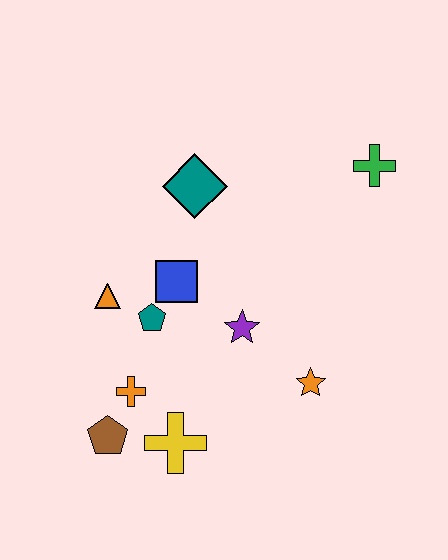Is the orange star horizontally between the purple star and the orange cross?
No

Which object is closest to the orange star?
The purple star is closest to the orange star.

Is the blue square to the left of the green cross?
Yes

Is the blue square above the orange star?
Yes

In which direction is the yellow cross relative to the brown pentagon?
The yellow cross is to the right of the brown pentagon.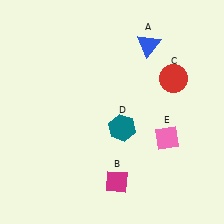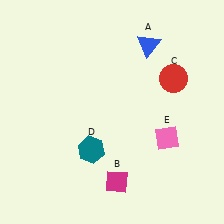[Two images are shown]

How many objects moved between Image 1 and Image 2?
1 object moved between the two images.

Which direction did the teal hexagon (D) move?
The teal hexagon (D) moved left.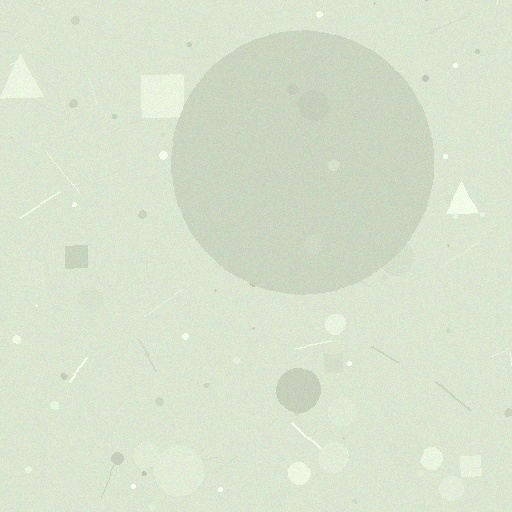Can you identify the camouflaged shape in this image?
The camouflaged shape is a circle.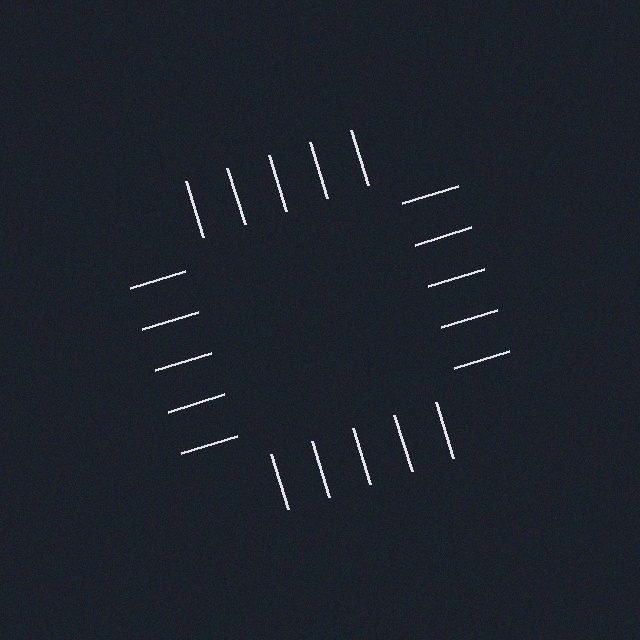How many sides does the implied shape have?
4 sides — the line-ends trace a square.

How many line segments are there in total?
20 — 5 along each of the 4 edges.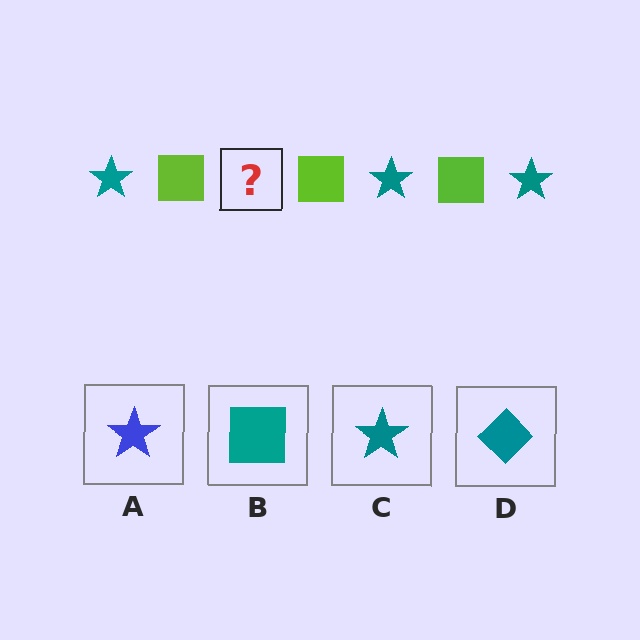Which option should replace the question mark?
Option C.